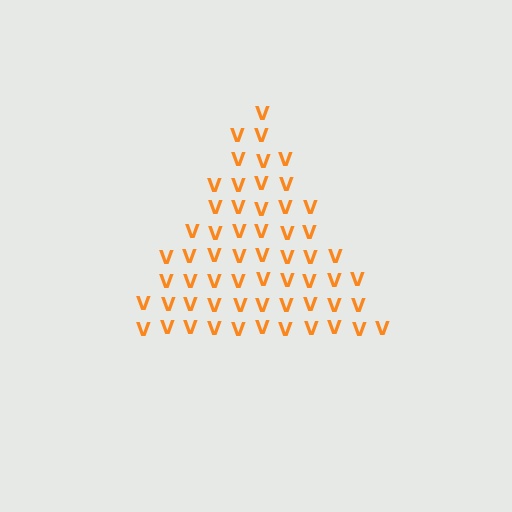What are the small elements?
The small elements are letter V's.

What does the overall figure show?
The overall figure shows a triangle.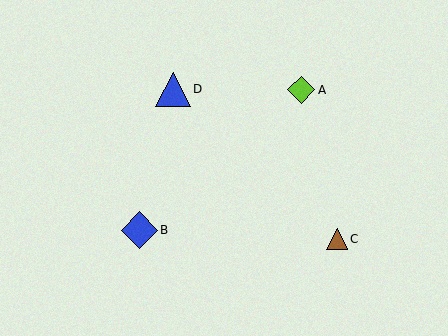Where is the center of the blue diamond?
The center of the blue diamond is at (139, 230).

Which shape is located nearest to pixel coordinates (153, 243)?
The blue diamond (labeled B) at (139, 230) is nearest to that location.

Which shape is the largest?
The blue diamond (labeled B) is the largest.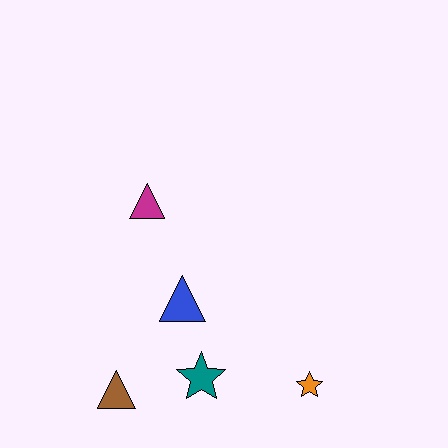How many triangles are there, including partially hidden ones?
There are 3 triangles.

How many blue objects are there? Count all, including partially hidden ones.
There is 1 blue object.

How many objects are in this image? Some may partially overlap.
There are 5 objects.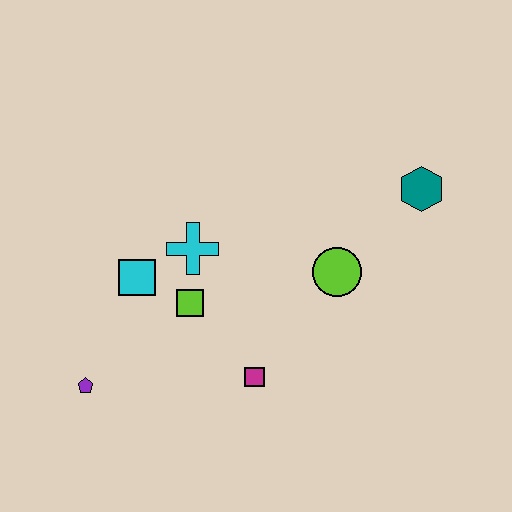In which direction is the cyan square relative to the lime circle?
The cyan square is to the left of the lime circle.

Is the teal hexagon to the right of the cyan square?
Yes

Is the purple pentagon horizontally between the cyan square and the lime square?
No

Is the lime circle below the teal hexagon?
Yes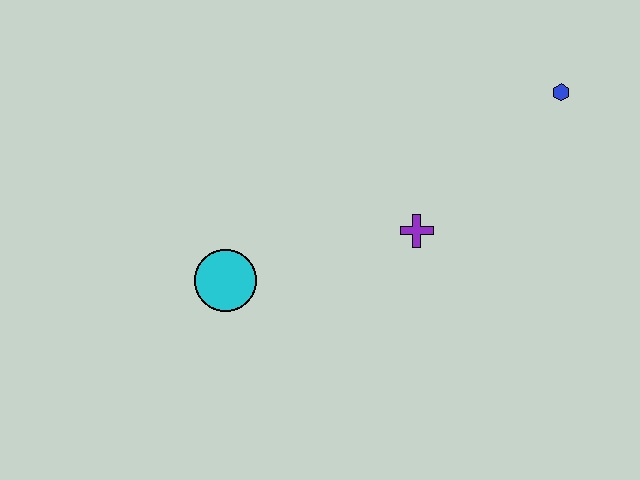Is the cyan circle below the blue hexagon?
Yes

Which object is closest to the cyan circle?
The purple cross is closest to the cyan circle.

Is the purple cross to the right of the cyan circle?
Yes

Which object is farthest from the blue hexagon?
The cyan circle is farthest from the blue hexagon.